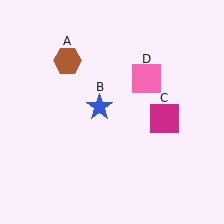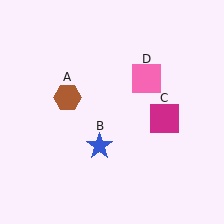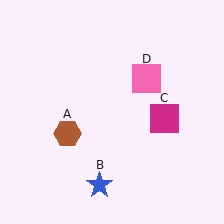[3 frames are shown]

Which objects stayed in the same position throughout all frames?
Magenta square (object C) and pink square (object D) remained stationary.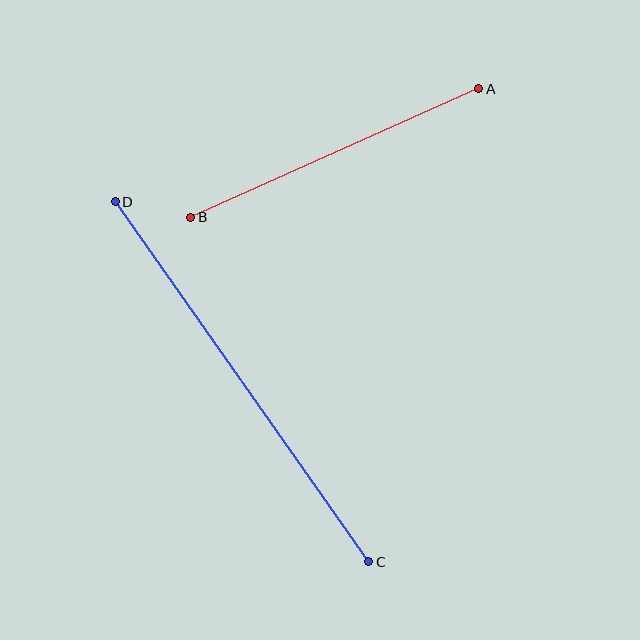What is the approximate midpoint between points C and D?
The midpoint is at approximately (242, 382) pixels.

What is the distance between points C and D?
The distance is approximately 441 pixels.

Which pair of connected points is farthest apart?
Points C and D are farthest apart.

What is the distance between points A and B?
The distance is approximately 315 pixels.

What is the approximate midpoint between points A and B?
The midpoint is at approximately (335, 153) pixels.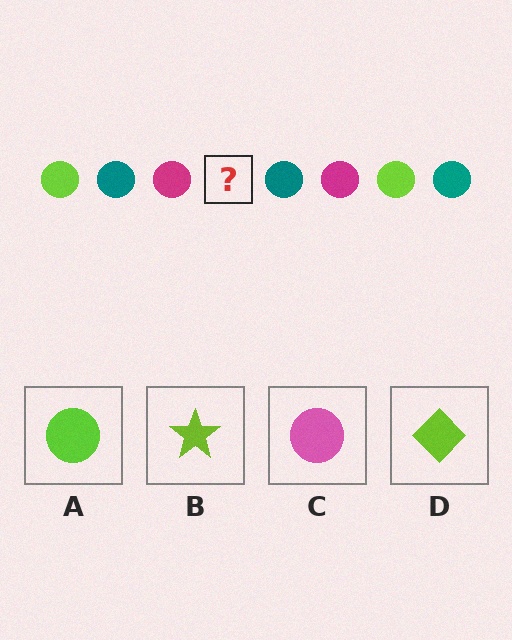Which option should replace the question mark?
Option A.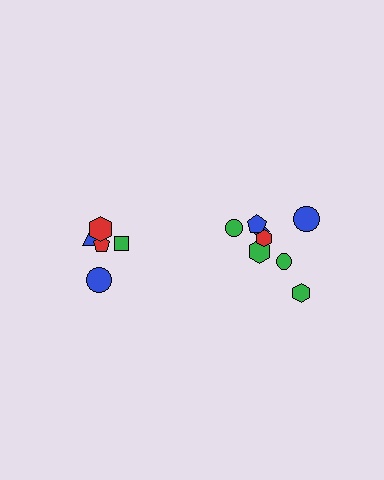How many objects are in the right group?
There are 8 objects.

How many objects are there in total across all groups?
There are 13 objects.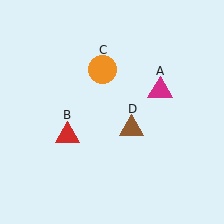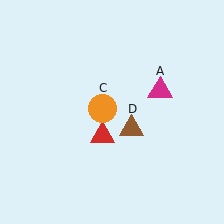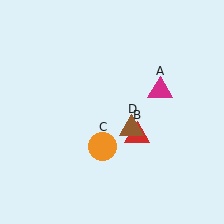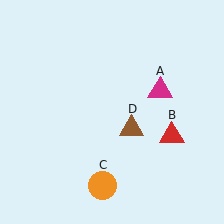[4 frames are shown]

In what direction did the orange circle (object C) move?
The orange circle (object C) moved down.